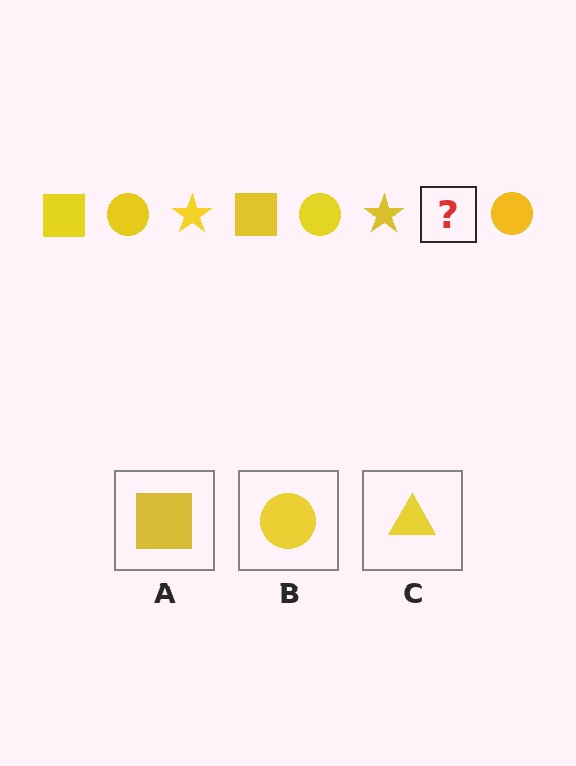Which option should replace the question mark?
Option A.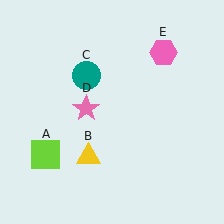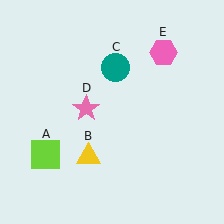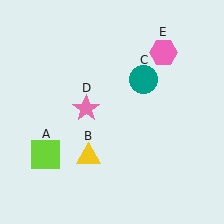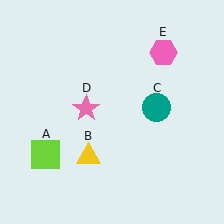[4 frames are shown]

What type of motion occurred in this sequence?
The teal circle (object C) rotated clockwise around the center of the scene.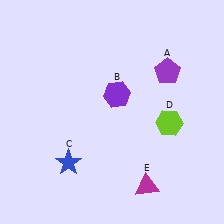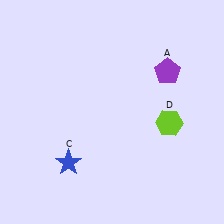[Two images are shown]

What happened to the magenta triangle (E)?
The magenta triangle (E) was removed in Image 2. It was in the bottom-right area of Image 1.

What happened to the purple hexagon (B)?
The purple hexagon (B) was removed in Image 2. It was in the top-right area of Image 1.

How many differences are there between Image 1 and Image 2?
There are 2 differences between the two images.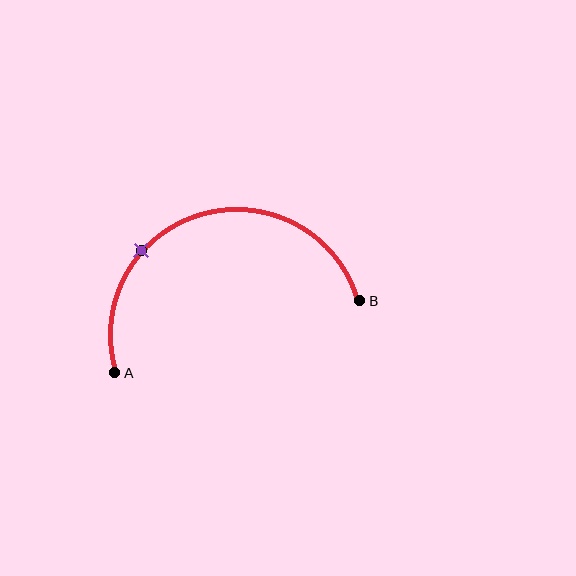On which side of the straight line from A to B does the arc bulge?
The arc bulges above the straight line connecting A and B.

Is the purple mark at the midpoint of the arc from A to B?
No. The purple mark lies on the arc but is closer to endpoint A. The arc midpoint would be at the point on the curve equidistant along the arc from both A and B.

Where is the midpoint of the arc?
The arc midpoint is the point on the curve farthest from the straight line joining A and B. It sits above that line.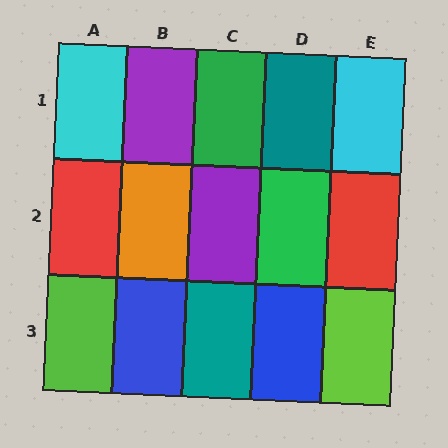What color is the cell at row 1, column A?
Cyan.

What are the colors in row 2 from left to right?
Red, orange, purple, green, red.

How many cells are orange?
1 cell is orange.